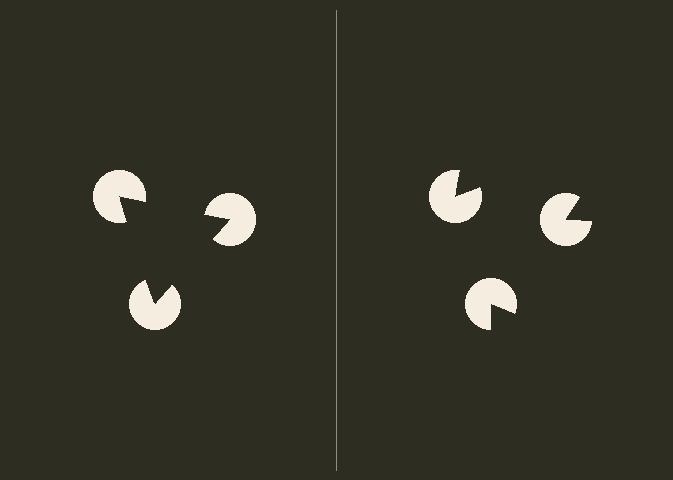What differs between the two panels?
The pac-man discs are positioned identically on both sides; only the wedge orientations differ. On the left they align to a triangle; on the right they are misaligned.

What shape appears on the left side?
An illusory triangle.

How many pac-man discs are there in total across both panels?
6 — 3 on each side.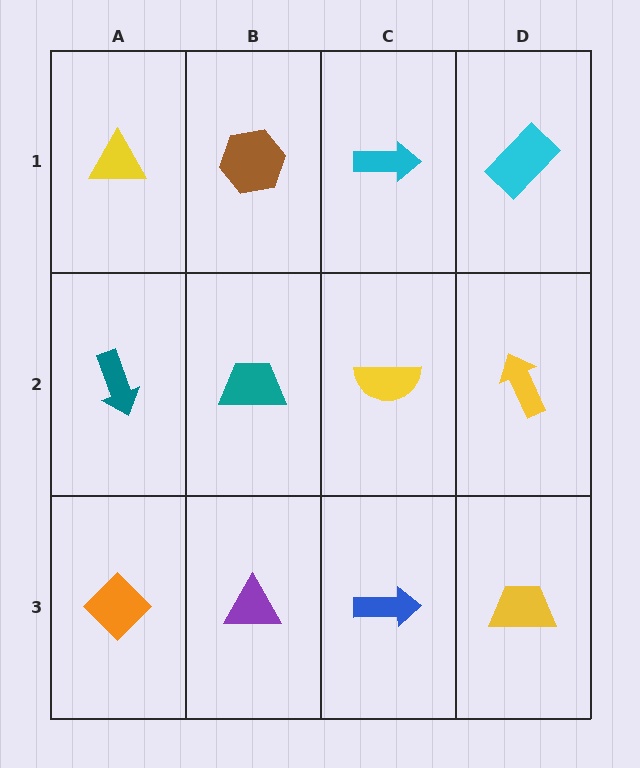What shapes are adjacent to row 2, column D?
A cyan rectangle (row 1, column D), a yellow trapezoid (row 3, column D), a yellow semicircle (row 2, column C).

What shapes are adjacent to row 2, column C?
A cyan arrow (row 1, column C), a blue arrow (row 3, column C), a teal trapezoid (row 2, column B), a yellow arrow (row 2, column D).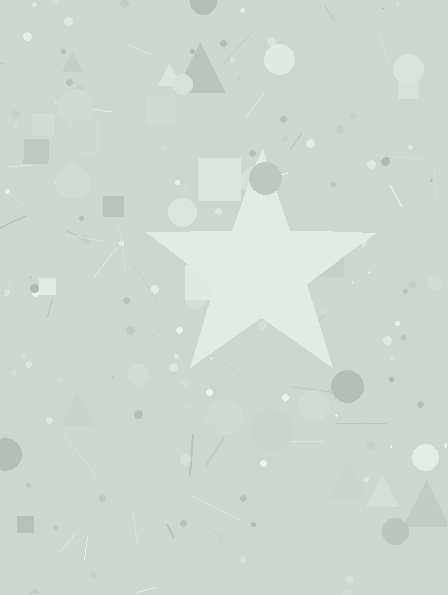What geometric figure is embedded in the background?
A star is embedded in the background.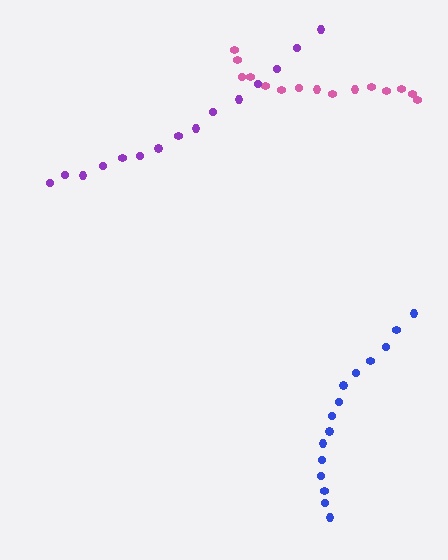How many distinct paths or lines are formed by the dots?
There are 3 distinct paths.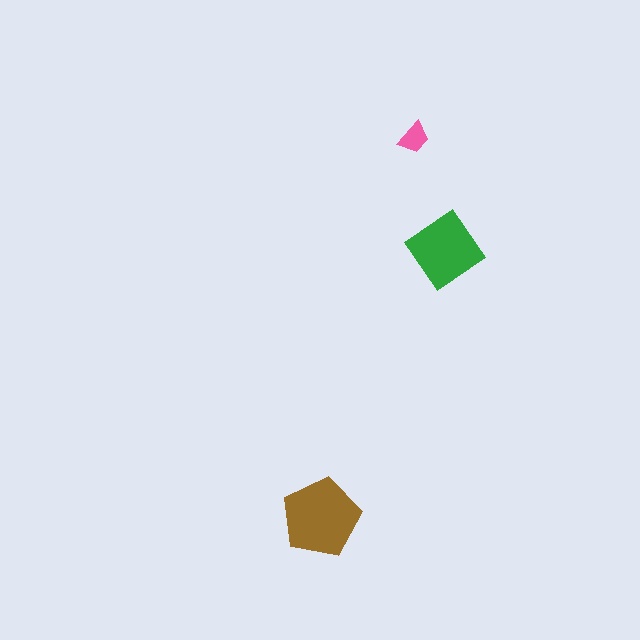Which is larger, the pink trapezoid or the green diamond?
The green diamond.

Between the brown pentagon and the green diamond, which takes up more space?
The brown pentagon.